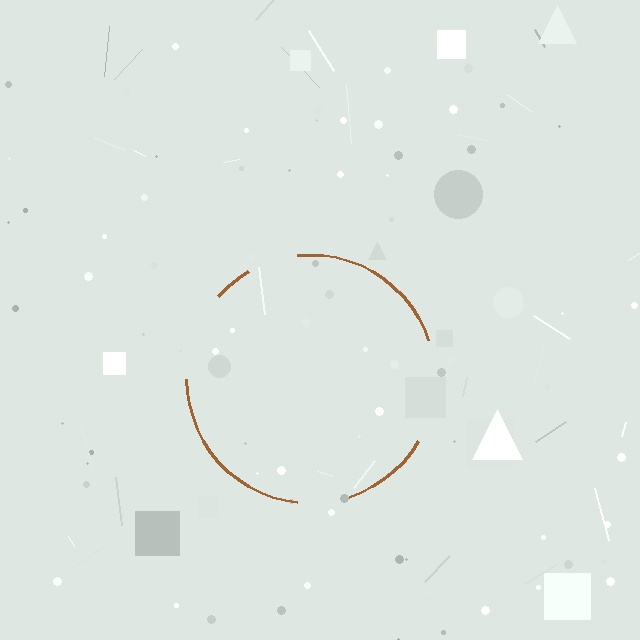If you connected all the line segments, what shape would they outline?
They would outline a circle.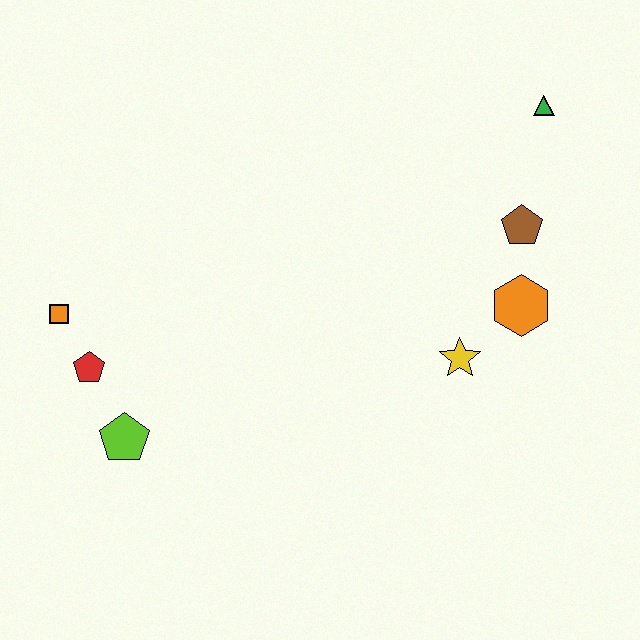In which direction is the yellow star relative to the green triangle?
The yellow star is below the green triangle.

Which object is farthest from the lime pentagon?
The green triangle is farthest from the lime pentagon.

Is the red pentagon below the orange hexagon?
Yes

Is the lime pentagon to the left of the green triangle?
Yes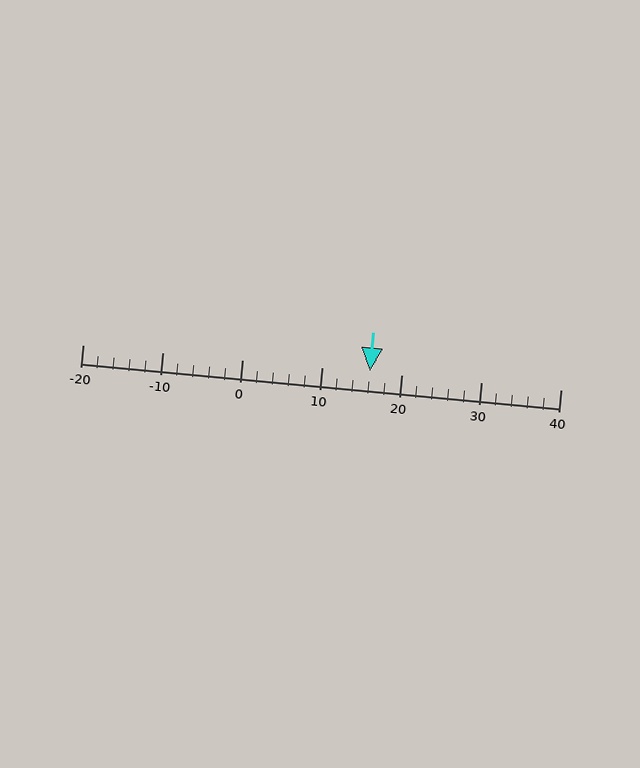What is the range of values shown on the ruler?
The ruler shows values from -20 to 40.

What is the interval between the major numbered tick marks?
The major tick marks are spaced 10 units apart.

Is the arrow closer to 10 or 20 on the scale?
The arrow is closer to 20.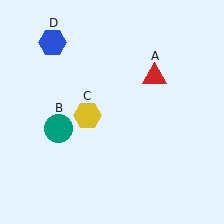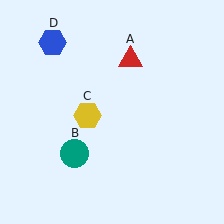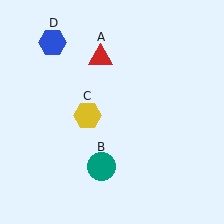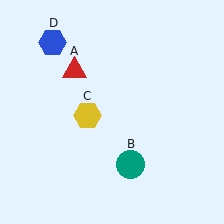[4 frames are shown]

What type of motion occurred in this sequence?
The red triangle (object A), teal circle (object B) rotated counterclockwise around the center of the scene.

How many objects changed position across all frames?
2 objects changed position: red triangle (object A), teal circle (object B).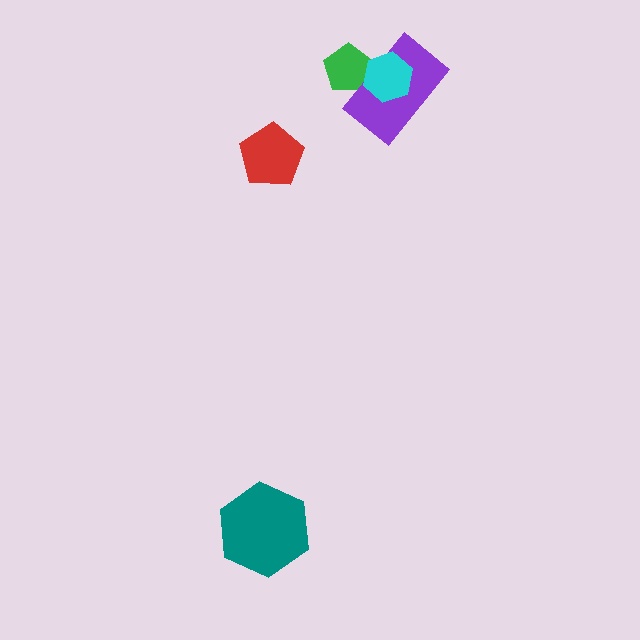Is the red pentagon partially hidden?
No, no other shape covers it.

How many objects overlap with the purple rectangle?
2 objects overlap with the purple rectangle.